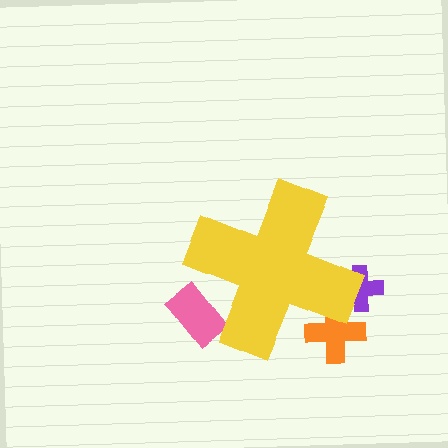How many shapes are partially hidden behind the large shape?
3 shapes are partially hidden.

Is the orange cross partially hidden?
Yes, the orange cross is partially hidden behind the yellow cross.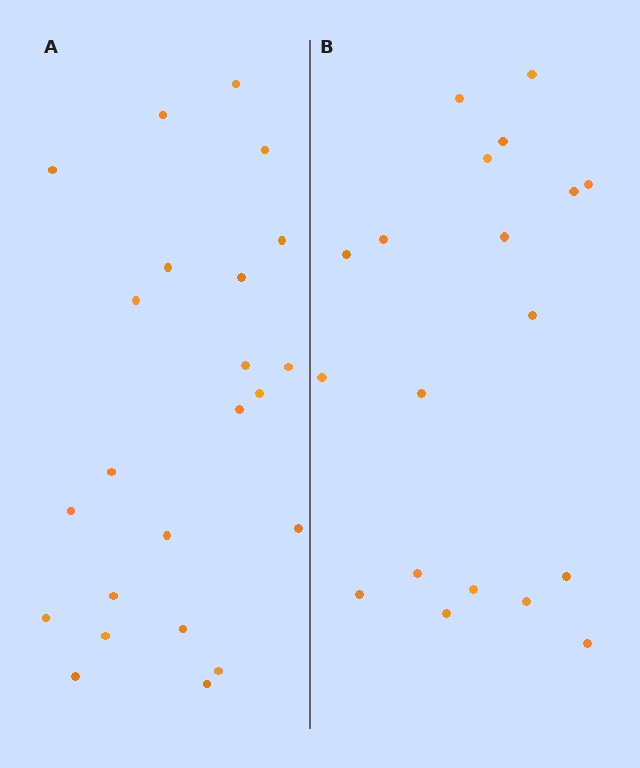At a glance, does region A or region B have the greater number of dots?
Region A (the left region) has more dots.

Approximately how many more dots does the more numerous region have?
Region A has about 4 more dots than region B.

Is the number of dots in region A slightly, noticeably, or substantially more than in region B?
Region A has only slightly more — the two regions are fairly close. The ratio is roughly 1.2 to 1.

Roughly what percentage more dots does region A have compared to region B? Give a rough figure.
About 20% more.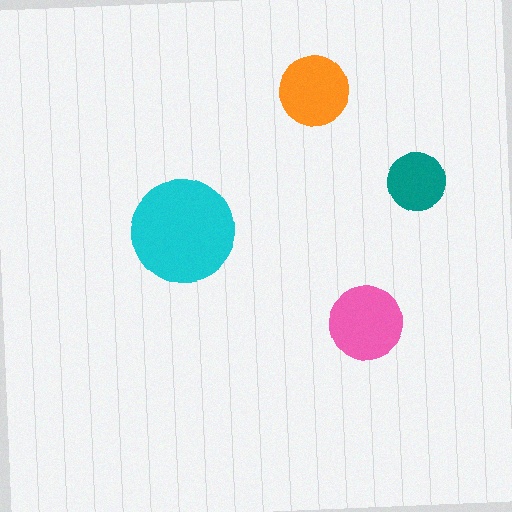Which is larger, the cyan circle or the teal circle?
The cyan one.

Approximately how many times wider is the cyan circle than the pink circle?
About 1.5 times wider.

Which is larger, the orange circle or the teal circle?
The orange one.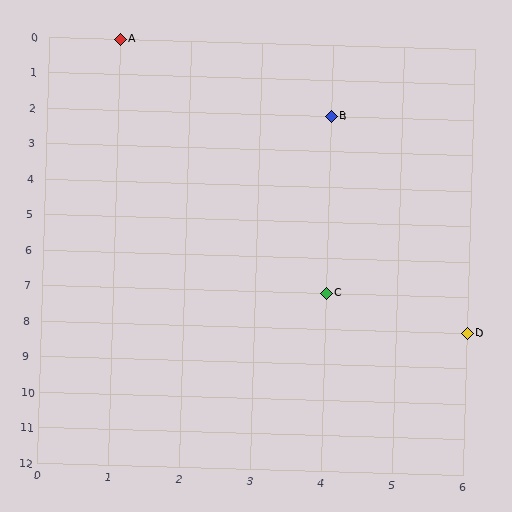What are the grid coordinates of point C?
Point C is at grid coordinates (4, 7).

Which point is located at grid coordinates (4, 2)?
Point B is at (4, 2).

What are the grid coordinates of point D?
Point D is at grid coordinates (6, 8).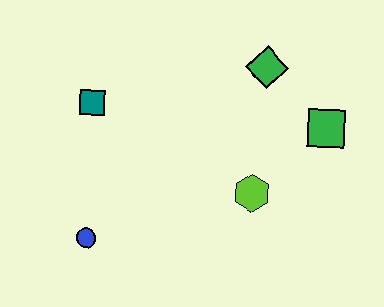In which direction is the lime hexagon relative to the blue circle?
The lime hexagon is to the right of the blue circle.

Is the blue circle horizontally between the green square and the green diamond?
No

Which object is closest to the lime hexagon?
The green square is closest to the lime hexagon.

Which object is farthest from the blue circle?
The green square is farthest from the blue circle.